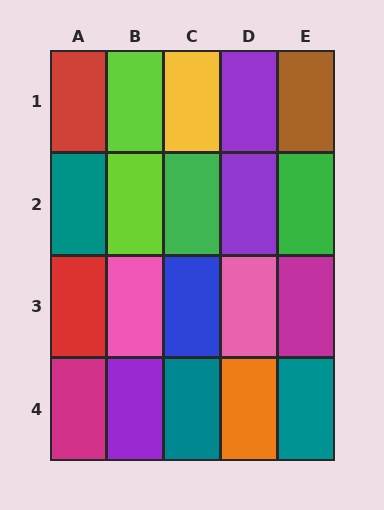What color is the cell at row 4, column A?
Magenta.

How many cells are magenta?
2 cells are magenta.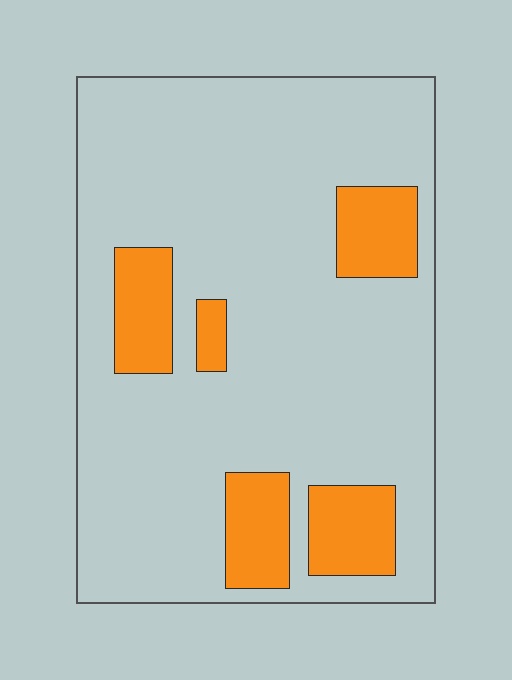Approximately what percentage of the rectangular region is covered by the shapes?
Approximately 15%.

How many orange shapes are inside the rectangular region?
5.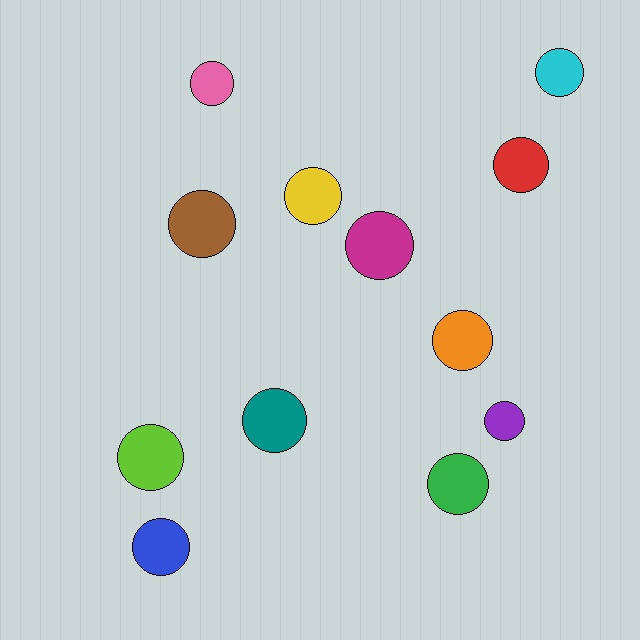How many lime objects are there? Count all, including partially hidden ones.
There is 1 lime object.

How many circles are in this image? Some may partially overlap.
There are 12 circles.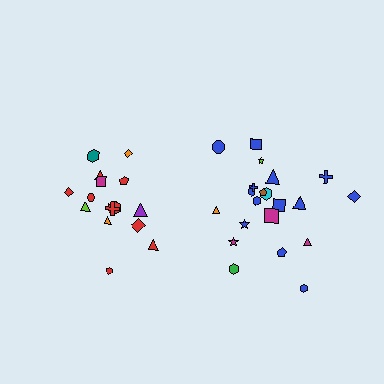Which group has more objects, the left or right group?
The right group.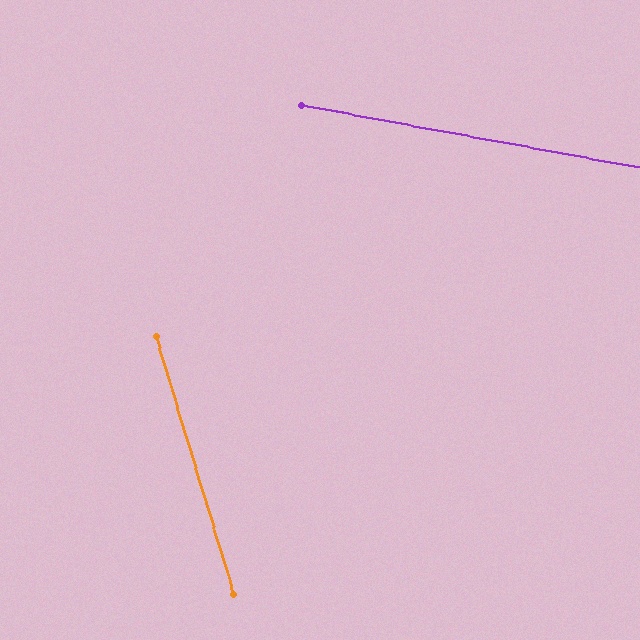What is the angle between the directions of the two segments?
Approximately 63 degrees.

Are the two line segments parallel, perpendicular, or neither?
Neither parallel nor perpendicular — they differ by about 63°.